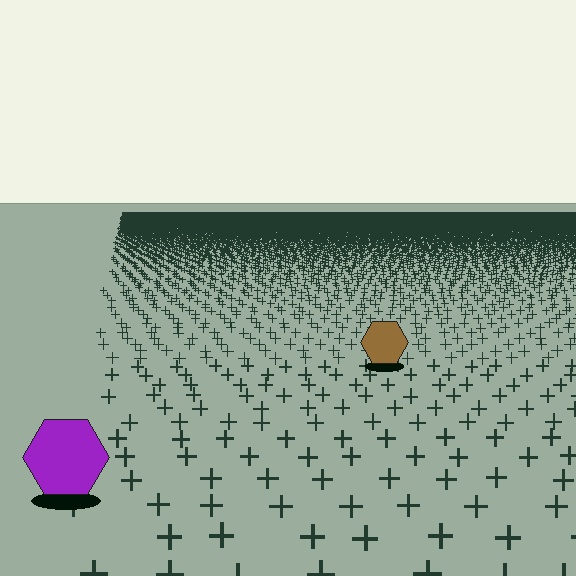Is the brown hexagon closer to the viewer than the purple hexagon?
No. The purple hexagon is closer — you can tell from the texture gradient: the ground texture is coarser near it.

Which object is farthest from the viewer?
The brown hexagon is farthest from the viewer. It appears smaller and the ground texture around it is denser.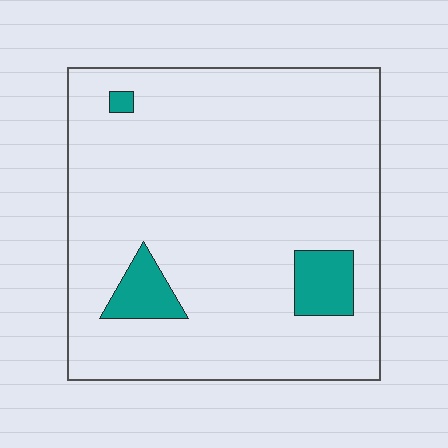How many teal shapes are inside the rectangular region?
3.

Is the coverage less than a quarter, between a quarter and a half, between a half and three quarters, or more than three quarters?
Less than a quarter.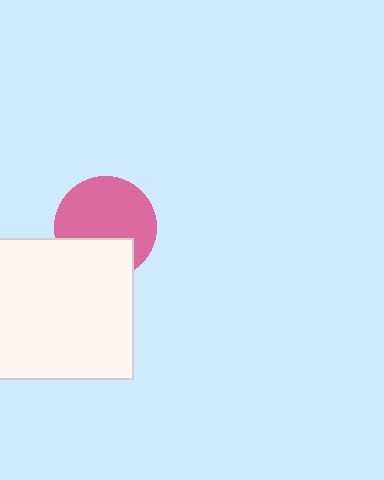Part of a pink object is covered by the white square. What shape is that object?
It is a circle.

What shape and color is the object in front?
The object in front is a white square.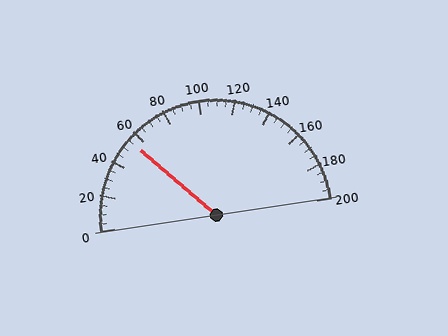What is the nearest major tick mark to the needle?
The nearest major tick mark is 60.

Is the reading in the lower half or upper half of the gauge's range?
The reading is in the lower half of the range (0 to 200).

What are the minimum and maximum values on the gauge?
The gauge ranges from 0 to 200.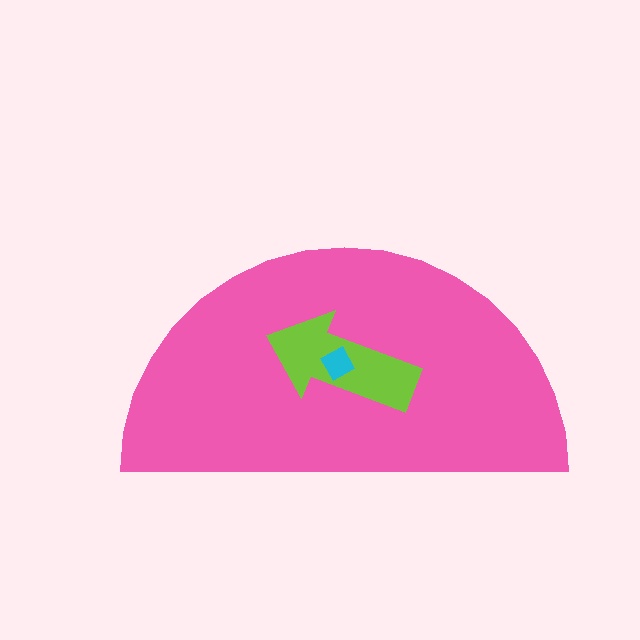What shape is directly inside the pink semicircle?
The lime arrow.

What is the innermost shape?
The cyan square.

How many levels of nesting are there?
3.